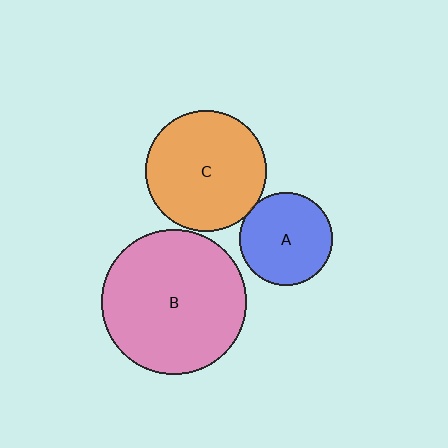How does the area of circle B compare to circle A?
Approximately 2.4 times.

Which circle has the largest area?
Circle B (pink).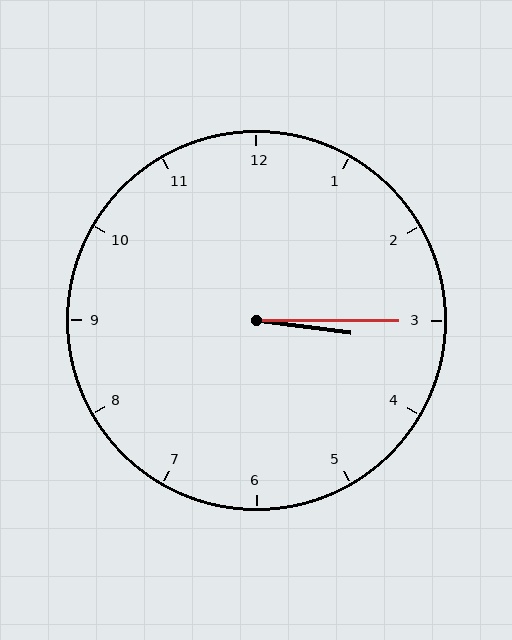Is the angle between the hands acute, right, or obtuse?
It is acute.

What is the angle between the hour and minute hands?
Approximately 8 degrees.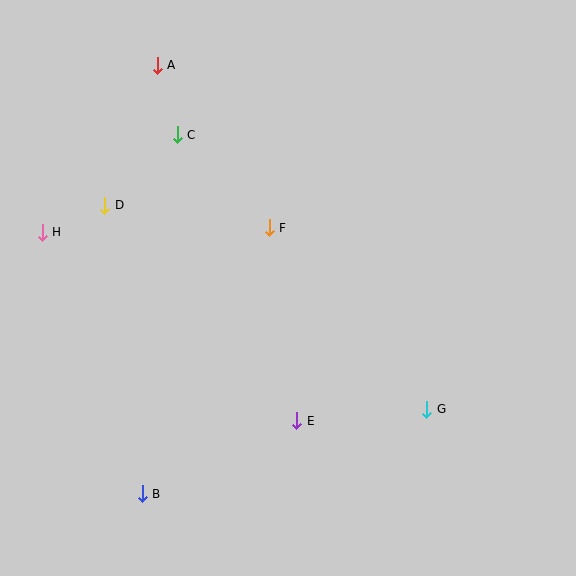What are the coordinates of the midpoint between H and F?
The midpoint between H and F is at (156, 230).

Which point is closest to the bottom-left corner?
Point B is closest to the bottom-left corner.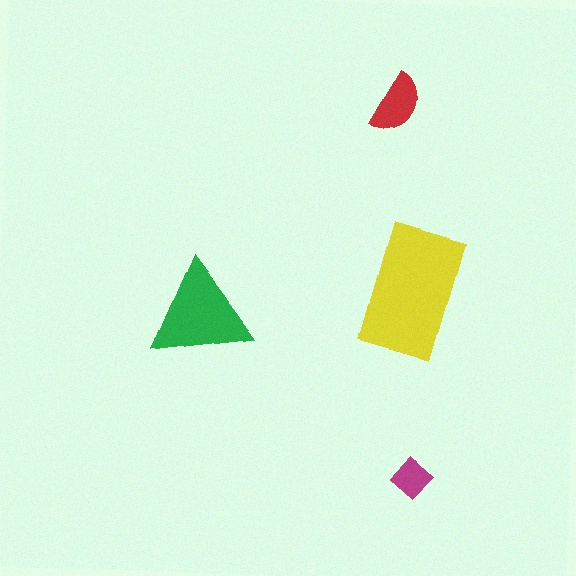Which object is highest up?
The red semicircle is topmost.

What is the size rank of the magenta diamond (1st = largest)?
4th.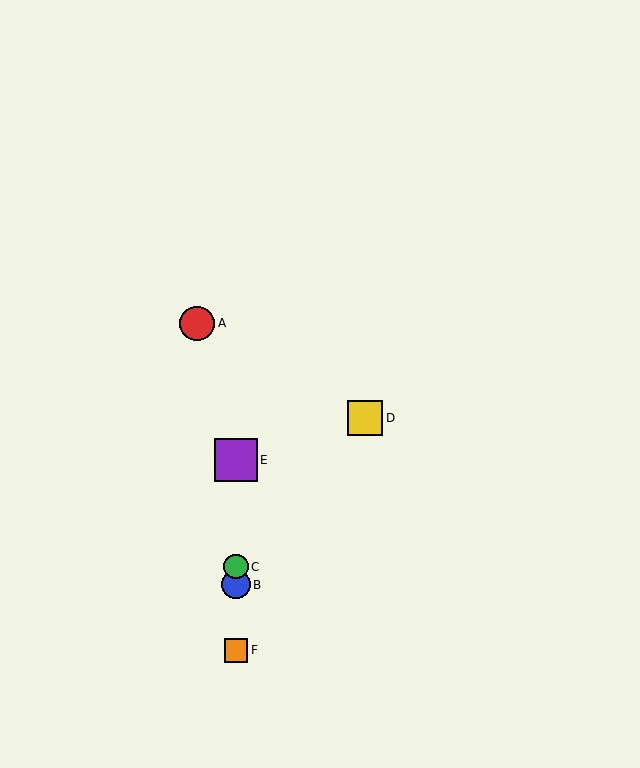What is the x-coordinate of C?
Object C is at x≈236.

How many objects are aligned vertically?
4 objects (B, C, E, F) are aligned vertically.